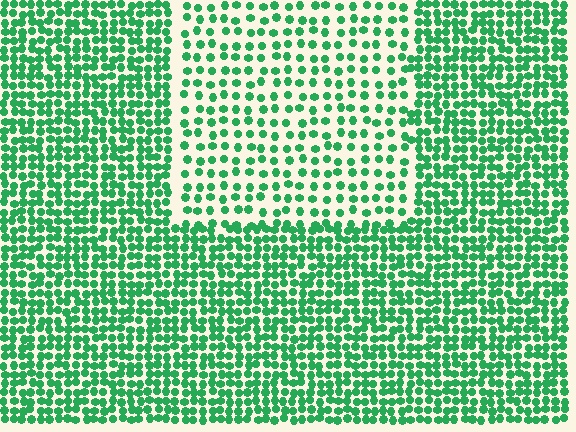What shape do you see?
I see a rectangle.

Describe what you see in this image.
The image contains small green elements arranged at two different densities. A rectangle-shaped region is visible where the elements are less densely packed than the surrounding area.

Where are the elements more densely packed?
The elements are more densely packed outside the rectangle boundary.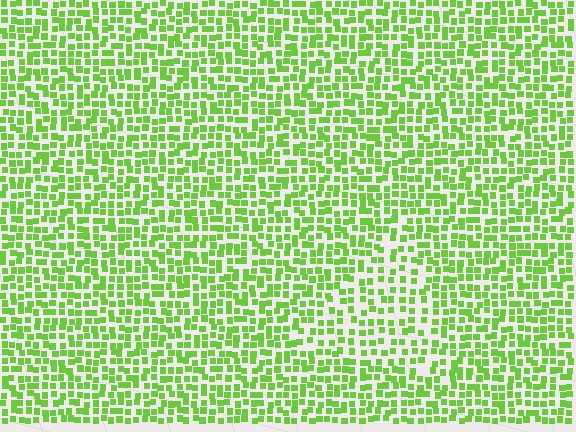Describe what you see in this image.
The image contains small lime elements arranged at two different densities. A triangle-shaped region is visible where the elements are less densely packed than the surrounding area.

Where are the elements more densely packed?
The elements are more densely packed outside the triangle boundary.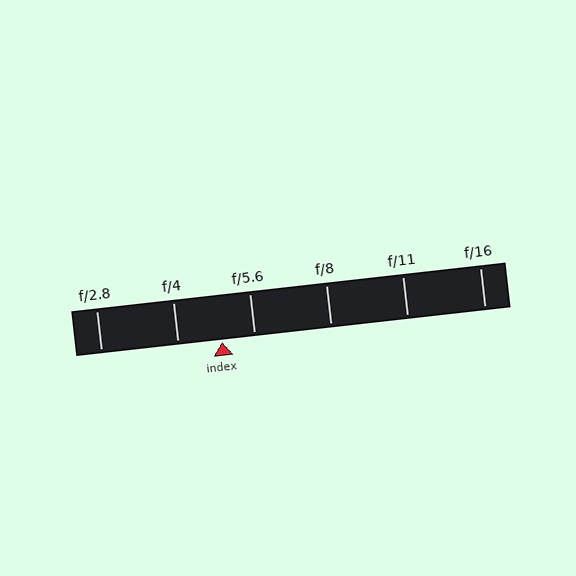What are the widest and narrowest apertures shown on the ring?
The widest aperture shown is f/2.8 and the narrowest is f/16.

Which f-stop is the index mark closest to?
The index mark is closest to f/5.6.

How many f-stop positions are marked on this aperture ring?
There are 6 f-stop positions marked.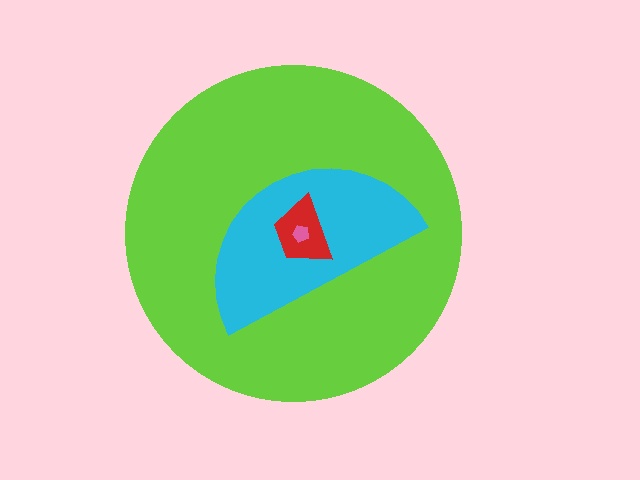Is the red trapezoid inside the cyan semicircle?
Yes.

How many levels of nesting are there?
4.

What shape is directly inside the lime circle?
The cyan semicircle.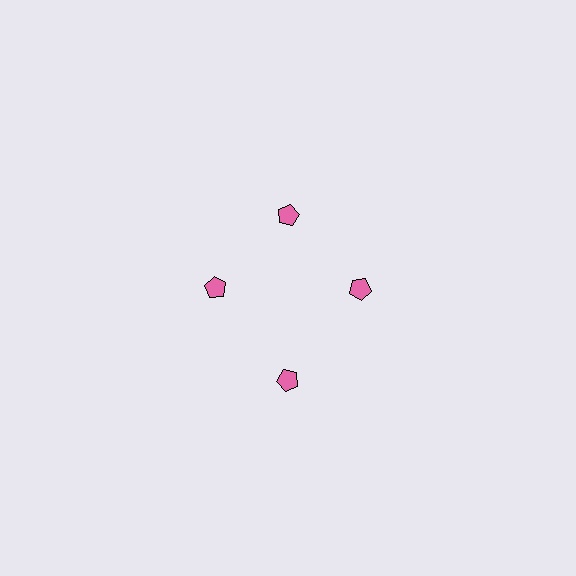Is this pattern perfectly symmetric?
No. The 4 pink pentagons are arranged in a ring, but one element near the 6 o'clock position is pushed outward from the center, breaking the 4-fold rotational symmetry.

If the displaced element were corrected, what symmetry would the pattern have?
It would have 4-fold rotational symmetry — the pattern would map onto itself every 90 degrees.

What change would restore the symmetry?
The symmetry would be restored by moving it inward, back onto the ring so that all 4 pentagons sit at equal angles and equal distance from the center.